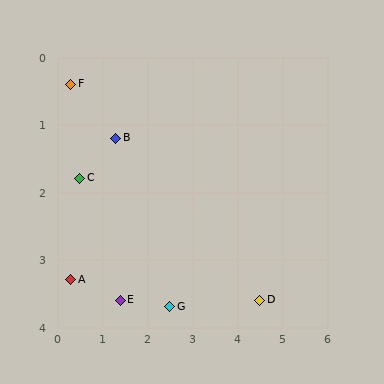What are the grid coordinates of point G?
Point G is at approximately (2.5, 3.7).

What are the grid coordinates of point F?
Point F is at approximately (0.3, 0.4).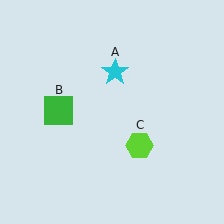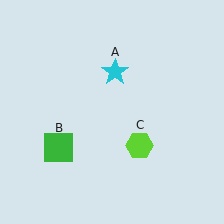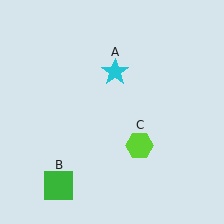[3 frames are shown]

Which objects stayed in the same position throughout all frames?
Cyan star (object A) and lime hexagon (object C) remained stationary.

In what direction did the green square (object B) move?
The green square (object B) moved down.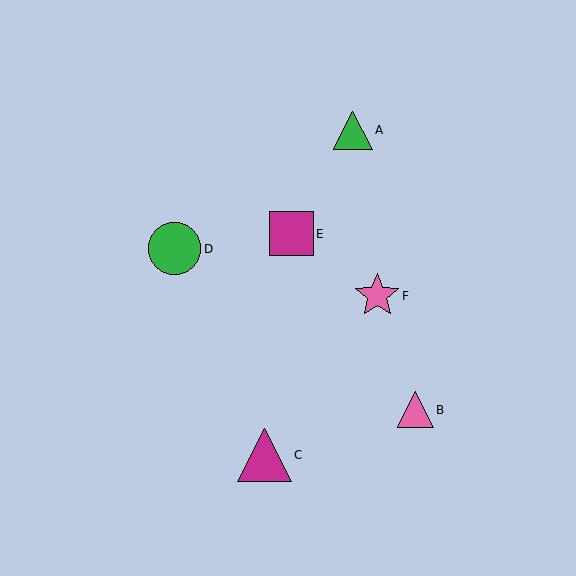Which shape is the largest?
The magenta triangle (labeled C) is the largest.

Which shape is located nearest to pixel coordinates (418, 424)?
The pink triangle (labeled B) at (415, 410) is nearest to that location.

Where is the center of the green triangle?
The center of the green triangle is at (353, 130).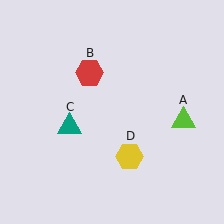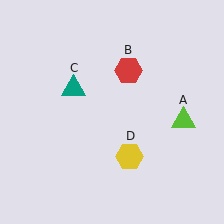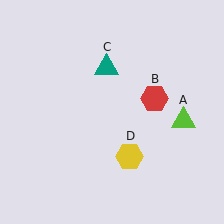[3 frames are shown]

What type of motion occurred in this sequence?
The red hexagon (object B), teal triangle (object C) rotated clockwise around the center of the scene.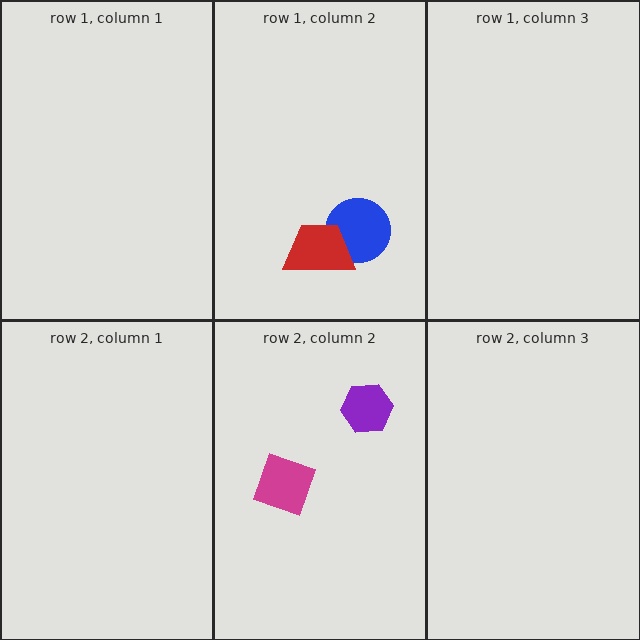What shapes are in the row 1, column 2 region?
The blue circle, the red trapezoid.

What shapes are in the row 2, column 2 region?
The purple hexagon, the magenta diamond.